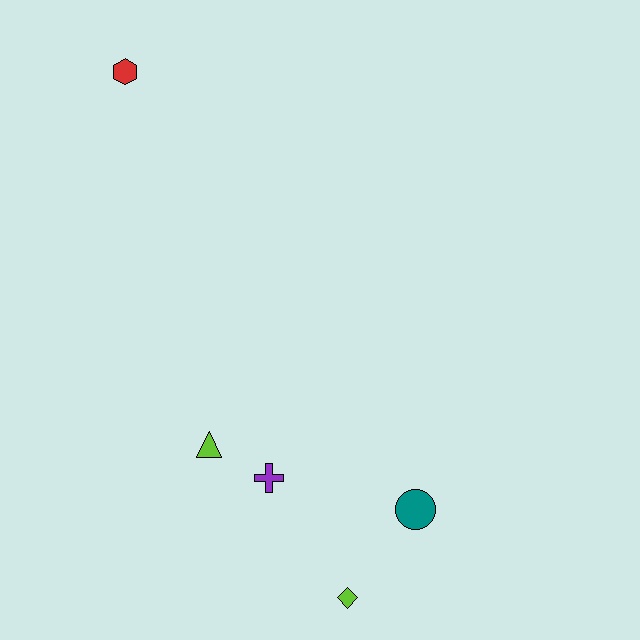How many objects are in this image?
There are 5 objects.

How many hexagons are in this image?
There is 1 hexagon.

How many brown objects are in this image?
There are no brown objects.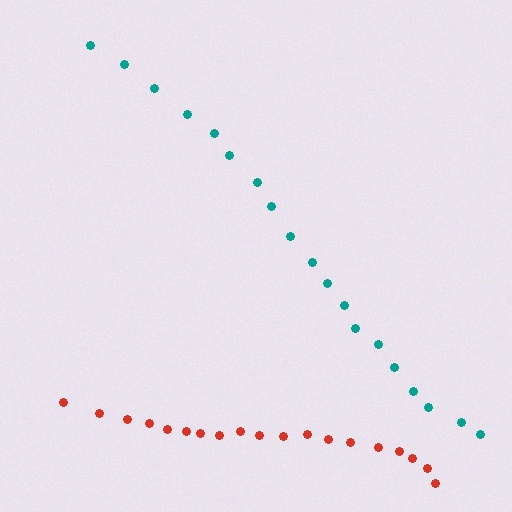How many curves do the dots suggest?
There are 2 distinct paths.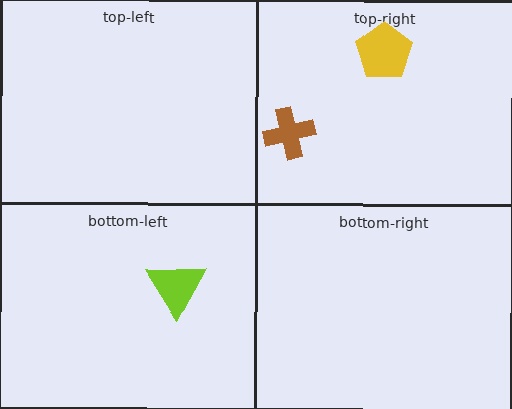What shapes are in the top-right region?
The yellow pentagon, the brown cross.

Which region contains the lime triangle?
The bottom-left region.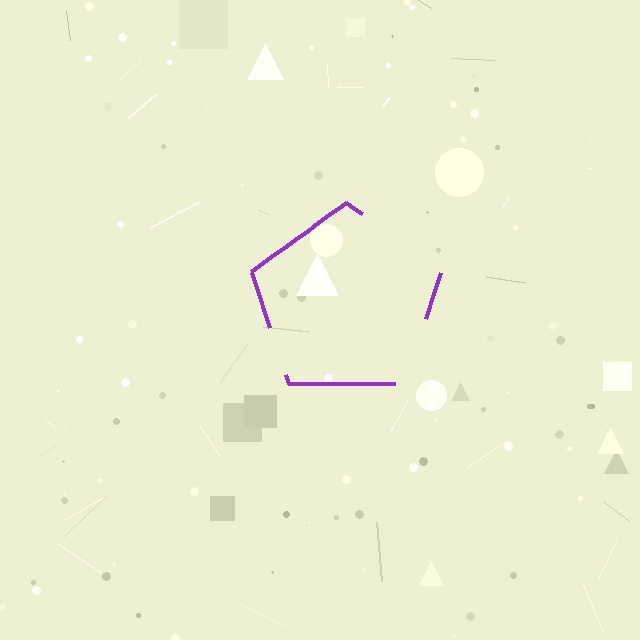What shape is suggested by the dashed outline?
The dashed outline suggests a pentagon.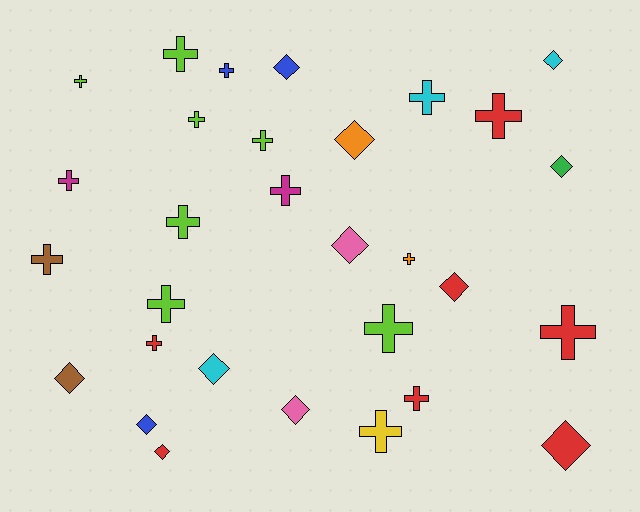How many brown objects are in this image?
There are 2 brown objects.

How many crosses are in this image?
There are 18 crosses.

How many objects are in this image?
There are 30 objects.